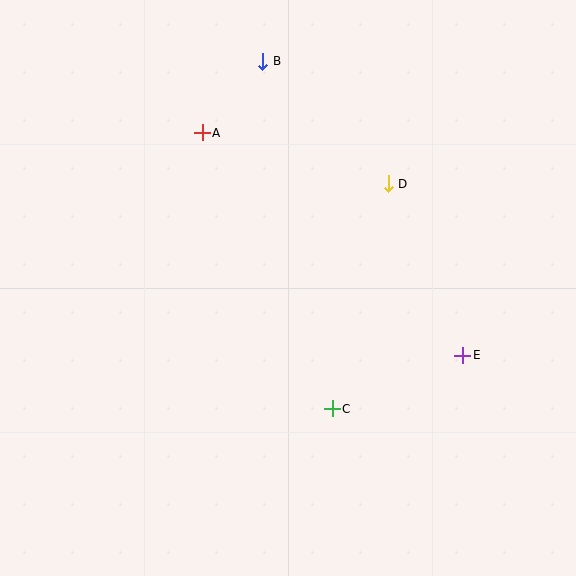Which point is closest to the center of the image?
Point C at (332, 409) is closest to the center.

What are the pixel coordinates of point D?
Point D is at (388, 184).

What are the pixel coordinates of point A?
Point A is at (202, 133).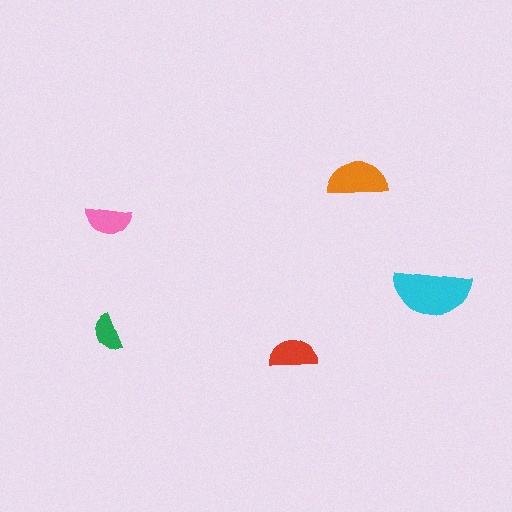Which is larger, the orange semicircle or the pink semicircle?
The orange one.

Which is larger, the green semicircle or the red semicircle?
The red one.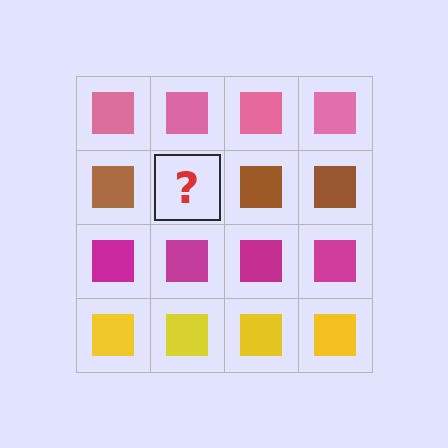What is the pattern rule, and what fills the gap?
The rule is that each row has a consistent color. The gap should be filled with a brown square.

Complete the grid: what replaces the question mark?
The question mark should be replaced with a brown square.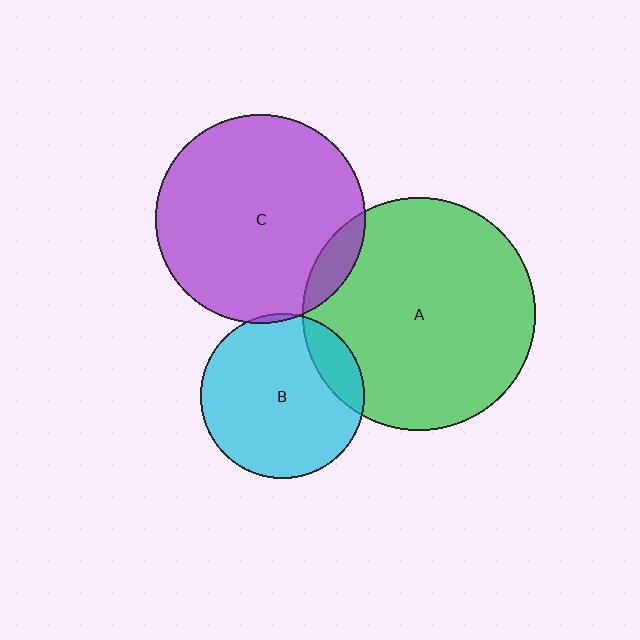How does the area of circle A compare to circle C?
Approximately 1.2 times.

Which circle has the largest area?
Circle A (green).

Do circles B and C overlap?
Yes.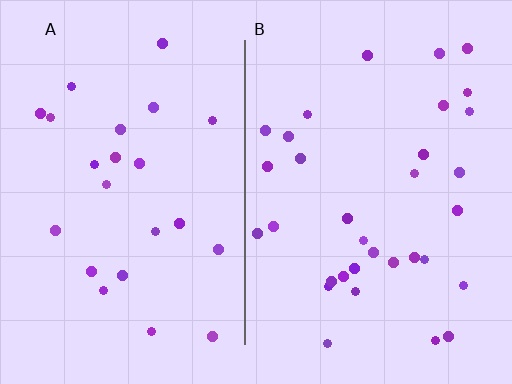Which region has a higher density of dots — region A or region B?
B (the right).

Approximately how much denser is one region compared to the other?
Approximately 1.4× — region B over region A.